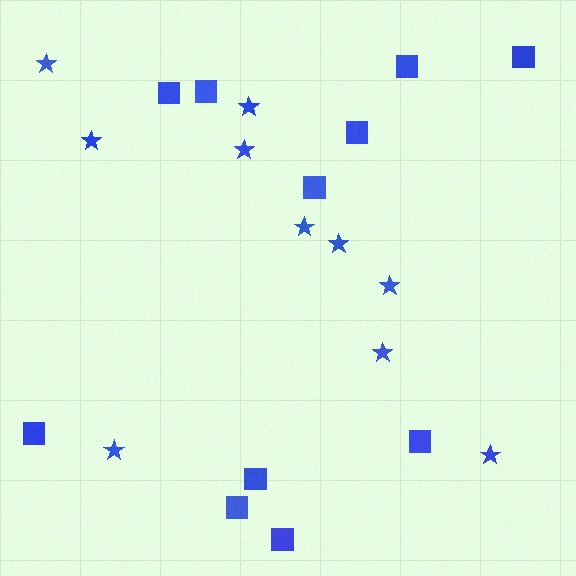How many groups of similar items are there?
There are 2 groups: one group of stars (10) and one group of squares (11).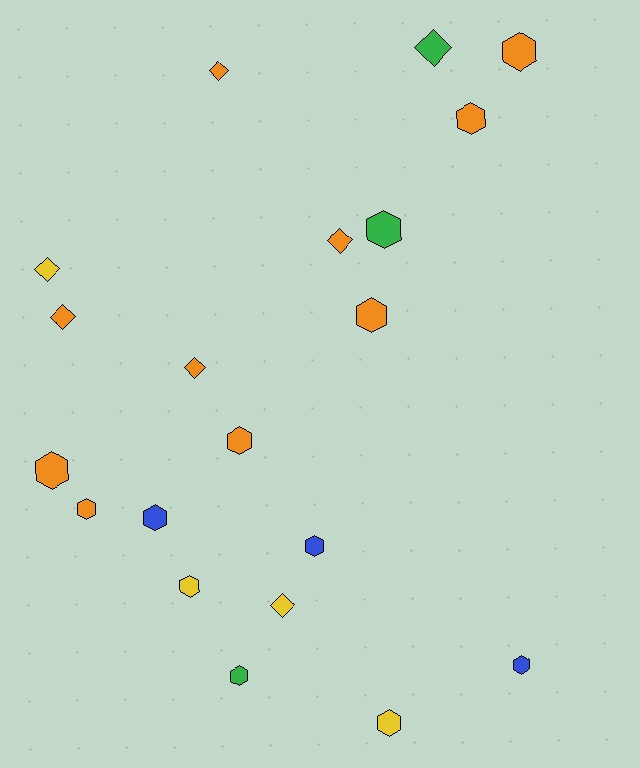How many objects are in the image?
There are 20 objects.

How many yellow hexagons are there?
There are 2 yellow hexagons.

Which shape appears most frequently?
Hexagon, with 13 objects.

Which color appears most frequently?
Orange, with 10 objects.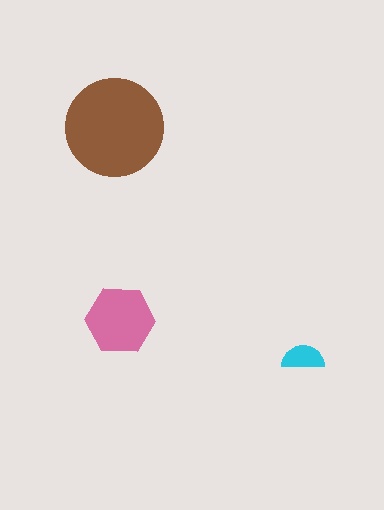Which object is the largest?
The brown circle.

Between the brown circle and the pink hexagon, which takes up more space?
The brown circle.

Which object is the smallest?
The cyan semicircle.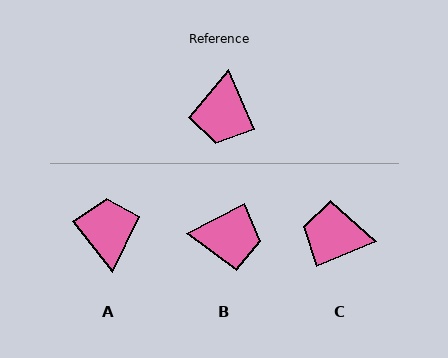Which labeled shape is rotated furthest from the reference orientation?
A, about 166 degrees away.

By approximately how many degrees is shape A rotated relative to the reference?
Approximately 166 degrees clockwise.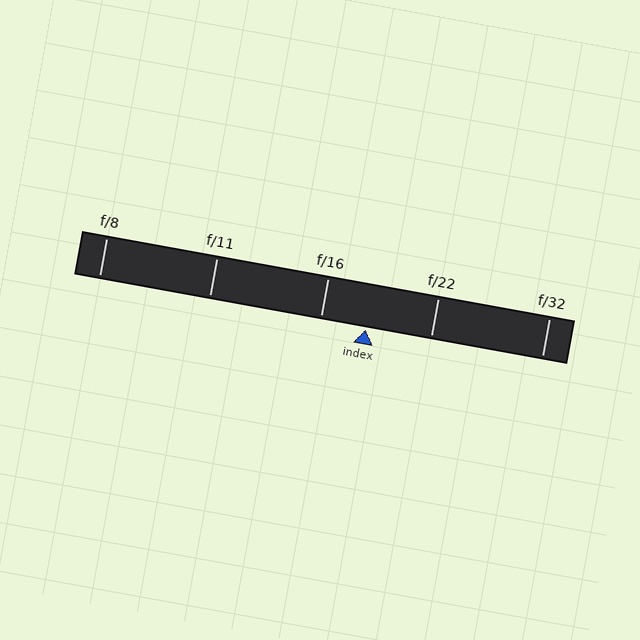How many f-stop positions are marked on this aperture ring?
There are 5 f-stop positions marked.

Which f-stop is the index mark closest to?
The index mark is closest to f/16.